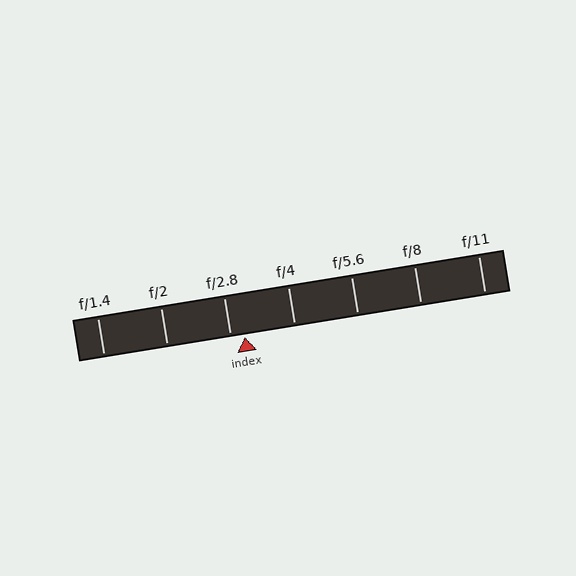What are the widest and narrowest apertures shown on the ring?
The widest aperture shown is f/1.4 and the narrowest is f/11.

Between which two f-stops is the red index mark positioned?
The index mark is between f/2.8 and f/4.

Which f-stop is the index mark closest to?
The index mark is closest to f/2.8.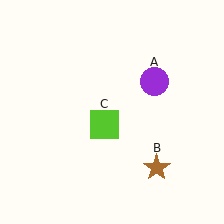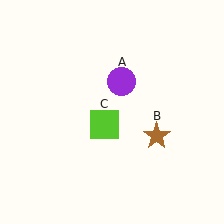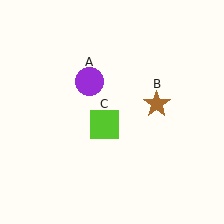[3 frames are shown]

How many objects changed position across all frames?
2 objects changed position: purple circle (object A), brown star (object B).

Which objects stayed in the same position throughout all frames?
Lime square (object C) remained stationary.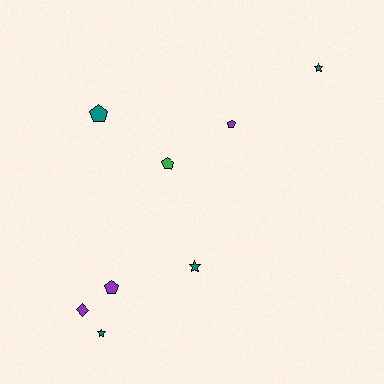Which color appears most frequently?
Teal, with 4 objects.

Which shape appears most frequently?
Pentagon, with 4 objects.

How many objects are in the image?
There are 8 objects.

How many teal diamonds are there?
There are no teal diamonds.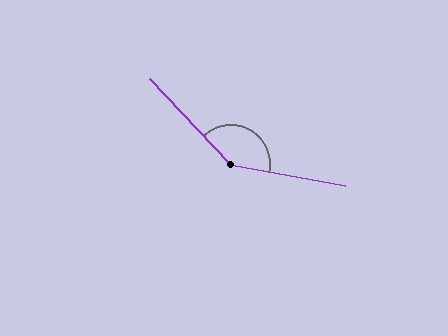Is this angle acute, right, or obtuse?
It is obtuse.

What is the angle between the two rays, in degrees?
Approximately 143 degrees.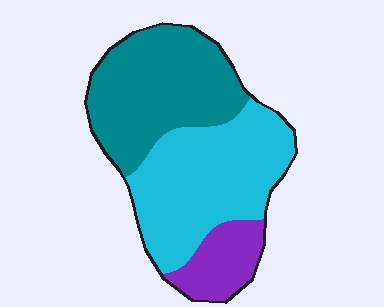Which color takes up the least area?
Purple, at roughly 15%.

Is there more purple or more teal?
Teal.